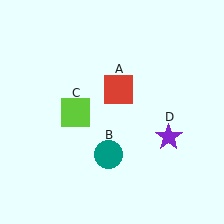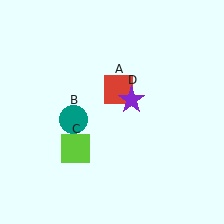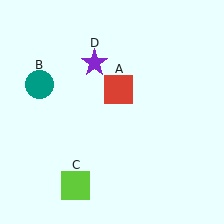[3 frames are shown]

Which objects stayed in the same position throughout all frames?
Red square (object A) remained stationary.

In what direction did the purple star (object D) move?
The purple star (object D) moved up and to the left.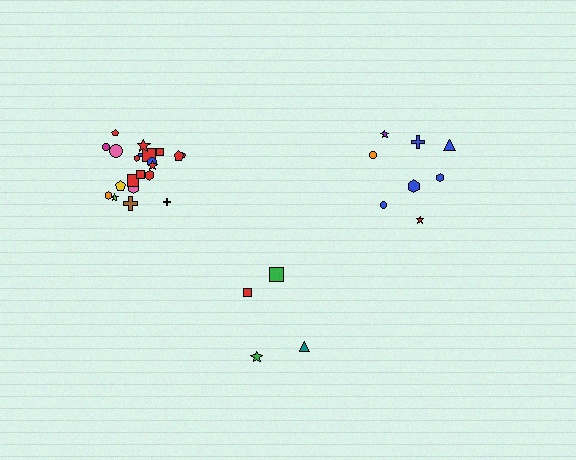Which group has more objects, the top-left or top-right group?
The top-left group.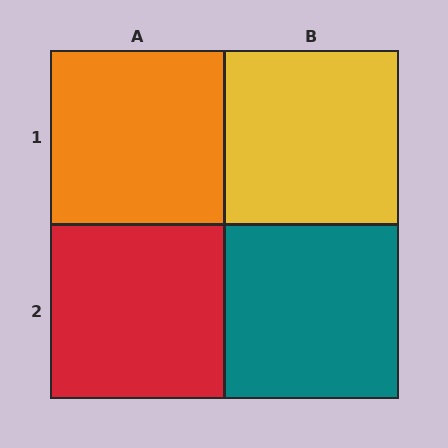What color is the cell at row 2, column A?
Red.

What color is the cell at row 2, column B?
Teal.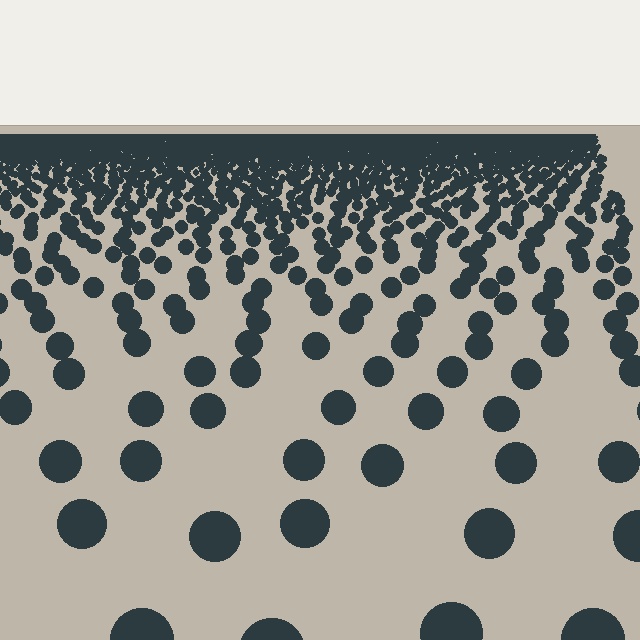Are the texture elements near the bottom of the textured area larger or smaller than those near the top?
Larger. Near the bottom, elements are closer to the viewer and appear at a bigger on-screen size.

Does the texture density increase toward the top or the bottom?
Density increases toward the top.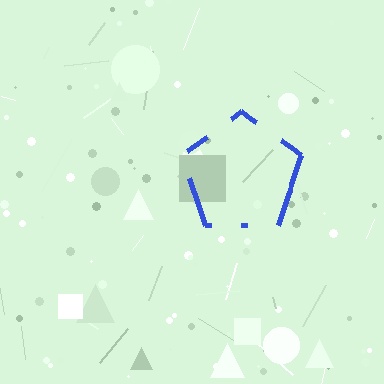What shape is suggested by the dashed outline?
The dashed outline suggests a pentagon.